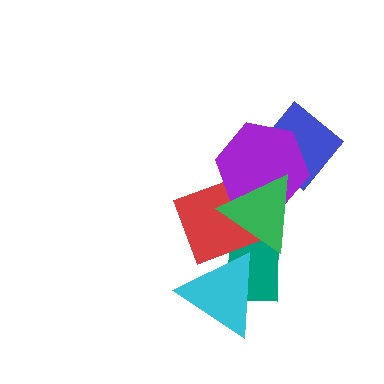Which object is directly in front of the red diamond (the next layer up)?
The purple hexagon is directly in front of the red diamond.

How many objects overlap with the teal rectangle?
3 objects overlap with the teal rectangle.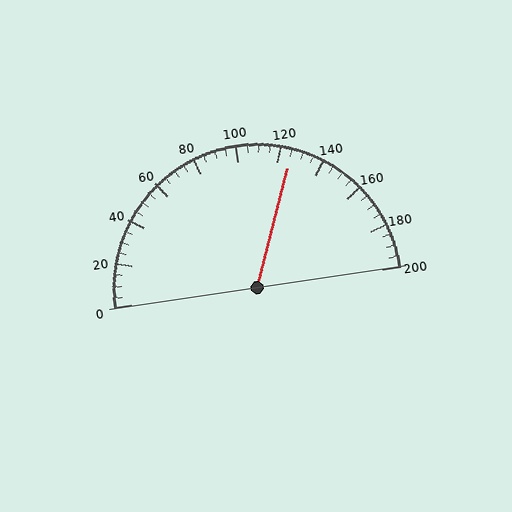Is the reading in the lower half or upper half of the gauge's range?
The reading is in the upper half of the range (0 to 200).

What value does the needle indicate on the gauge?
The needle indicates approximately 125.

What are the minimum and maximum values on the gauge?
The gauge ranges from 0 to 200.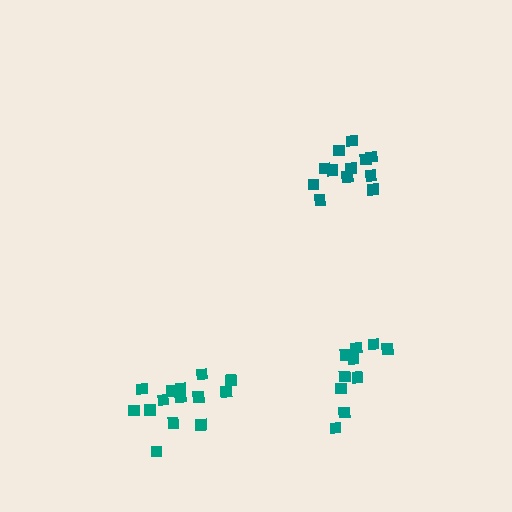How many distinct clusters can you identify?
There are 3 distinct clusters.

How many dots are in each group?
Group 1: 12 dots, Group 2: 14 dots, Group 3: 10 dots (36 total).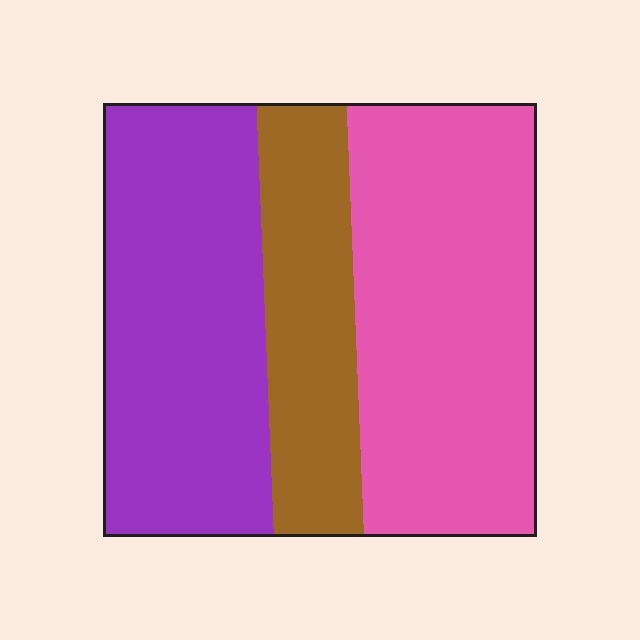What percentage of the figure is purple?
Purple covers around 35% of the figure.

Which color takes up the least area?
Brown, at roughly 20%.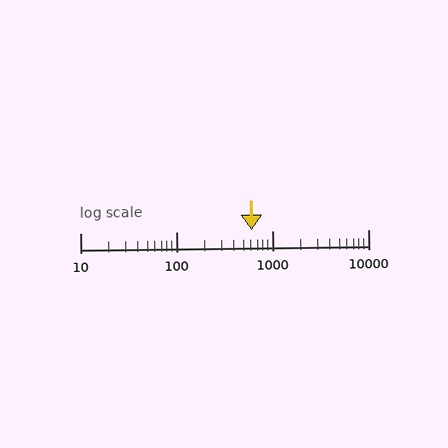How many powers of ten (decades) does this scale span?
The scale spans 3 decades, from 10 to 10000.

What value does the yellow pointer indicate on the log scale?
The pointer indicates approximately 610.